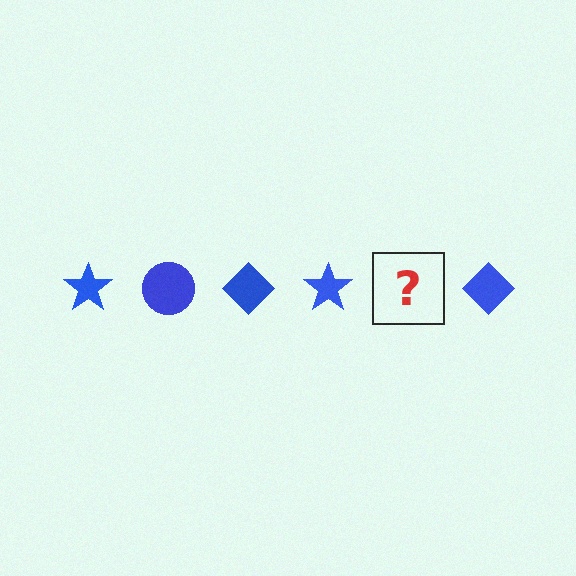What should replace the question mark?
The question mark should be replaced with a blue circle.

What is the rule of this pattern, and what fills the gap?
The rule is that the pattern cycles through star, circle, diamond shapes in blue. The gap should be filled with a blue circle.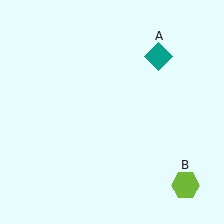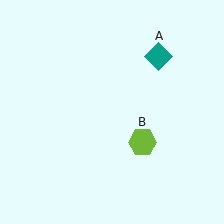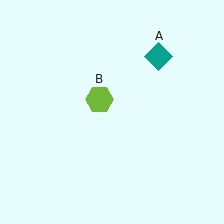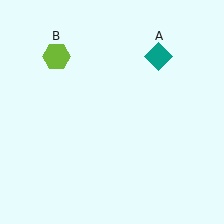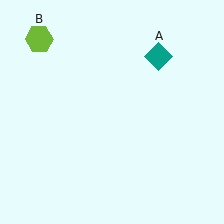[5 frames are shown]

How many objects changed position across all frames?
1 object changed position: lime hexagon (object B).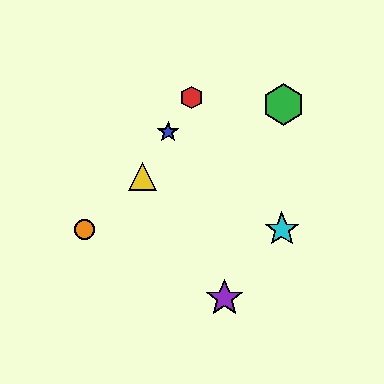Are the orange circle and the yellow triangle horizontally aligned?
No, the orange circle is at y≈229 and the yellow triangle is at y≈177.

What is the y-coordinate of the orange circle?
The orange circle is at y≈229.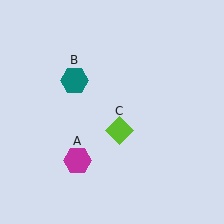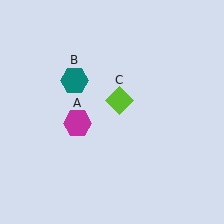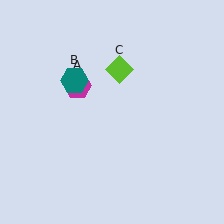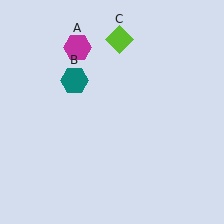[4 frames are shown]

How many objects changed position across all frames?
2 objects changed position: magenta hexagon (object A), lime diamond (object C).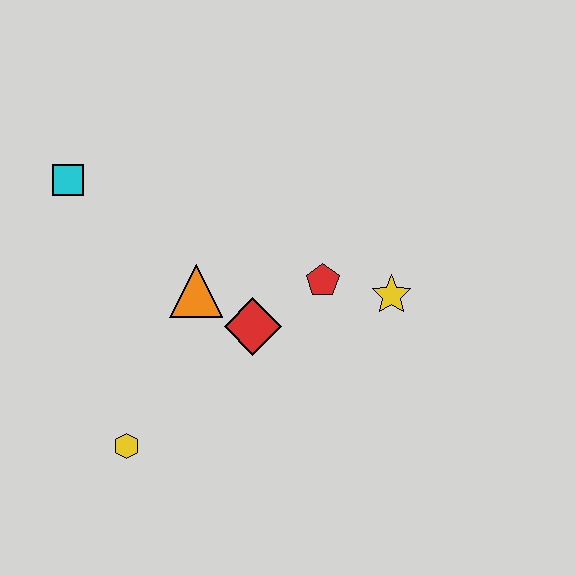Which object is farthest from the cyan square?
The yellow star is farthest from the cyan square.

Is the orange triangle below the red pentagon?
Yes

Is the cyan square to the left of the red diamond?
Yes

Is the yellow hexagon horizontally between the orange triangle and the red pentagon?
No